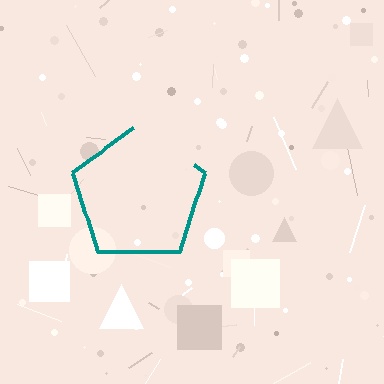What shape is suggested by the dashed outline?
The dashed outline suggests a pentagon.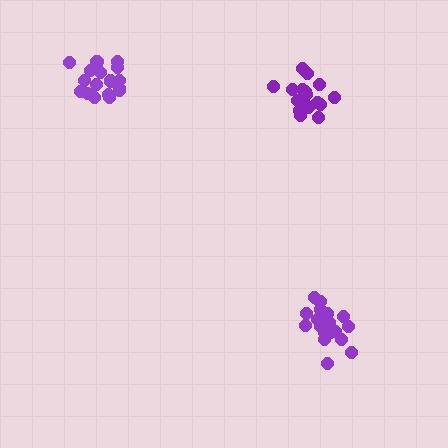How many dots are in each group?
Group 1: 20 dots, Group 2: 19 dots, Group 3: 19 dots (58 total).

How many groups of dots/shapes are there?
There are 3 groups.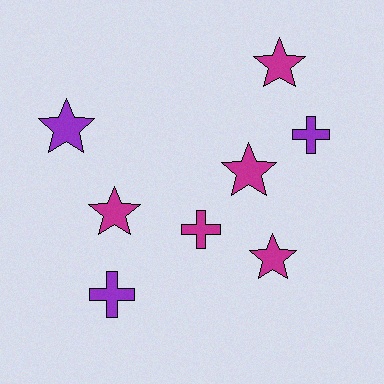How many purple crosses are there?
There are 2 purple crosses.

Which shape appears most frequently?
Star, with 5 objects.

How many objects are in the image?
There are 8 objects.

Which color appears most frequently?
Magenta, with 5 objects.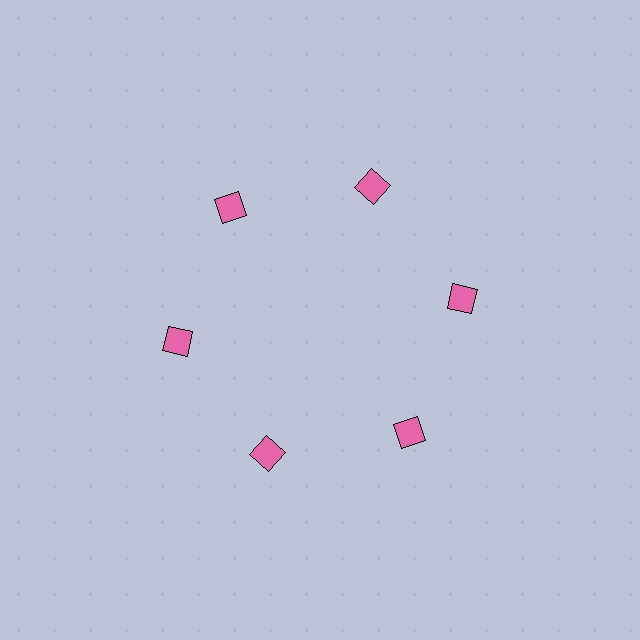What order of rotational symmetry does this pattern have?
This pattern has 6-fold rotational symmetry.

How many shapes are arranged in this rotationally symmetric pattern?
There are 6 shapes, arranged in 6 groups of 1.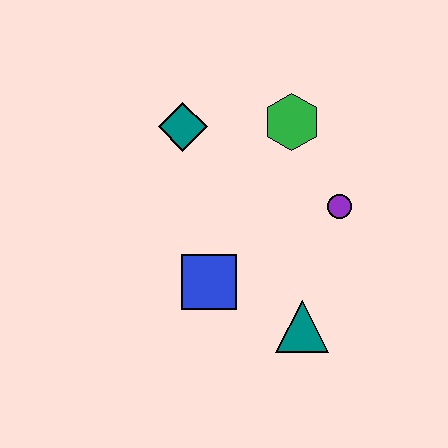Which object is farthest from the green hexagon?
The teal triangle is farthest from the green hexagon.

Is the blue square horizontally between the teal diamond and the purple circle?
Yes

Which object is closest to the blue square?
The teal triangle is closest to the blue square.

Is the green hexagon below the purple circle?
No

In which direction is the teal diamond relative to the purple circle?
The teal diamond is to the left of the purple circle.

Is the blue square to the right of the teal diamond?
Yes